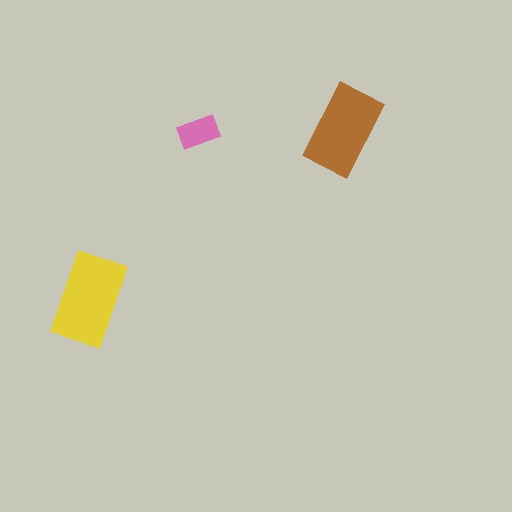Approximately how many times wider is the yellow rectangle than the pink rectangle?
About 2 times wider.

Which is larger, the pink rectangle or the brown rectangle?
The brown one.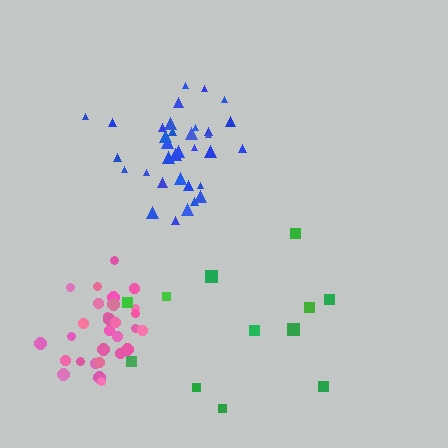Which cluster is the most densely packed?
Pink.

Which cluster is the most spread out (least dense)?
Green.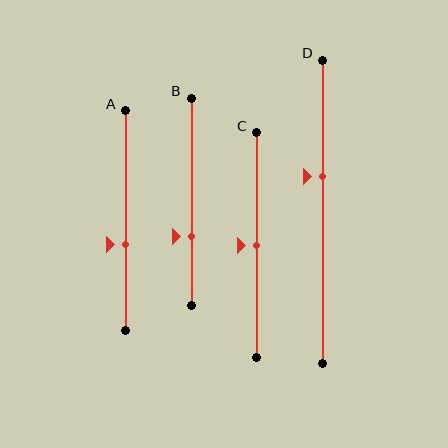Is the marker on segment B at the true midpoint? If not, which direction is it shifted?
No, the marker on segment B is shifted downward by about 17% of the segment length.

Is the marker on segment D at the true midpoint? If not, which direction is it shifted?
No, the marker on segment D is shifted upward by about 12% of the segment length.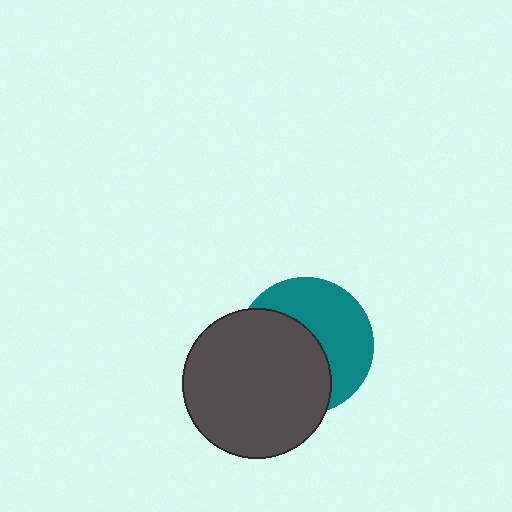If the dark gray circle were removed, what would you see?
You would see the complete teal circle.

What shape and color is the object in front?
The object in front is a dark gray circle.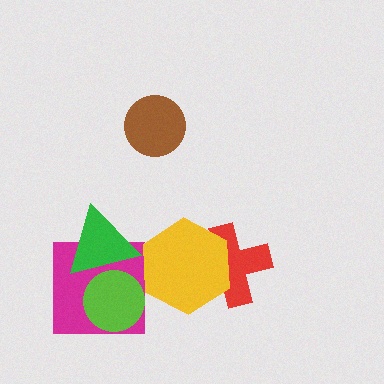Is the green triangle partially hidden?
No, no other shape covers it.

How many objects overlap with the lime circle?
2 objects overlap with the lime circle.